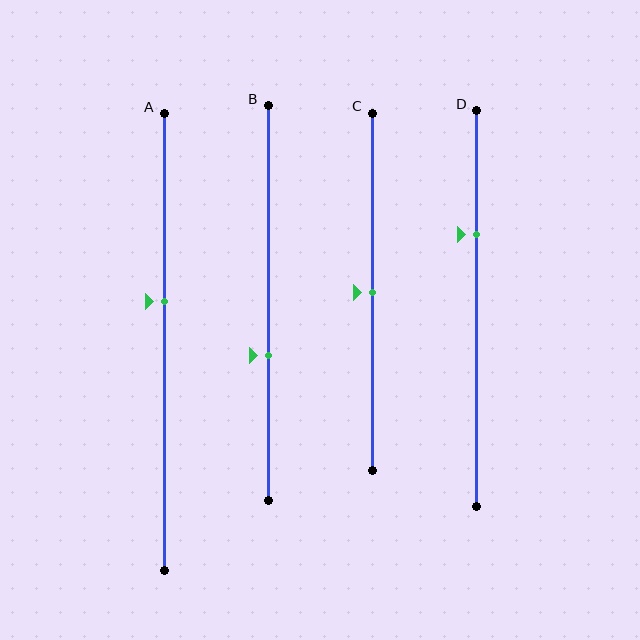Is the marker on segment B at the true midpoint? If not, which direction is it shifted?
No, the marker on segment B is shifted downward by about 13% of the segment length.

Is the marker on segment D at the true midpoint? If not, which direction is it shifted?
No, the marker on segment D is shifted upward by about 19% of the segment length.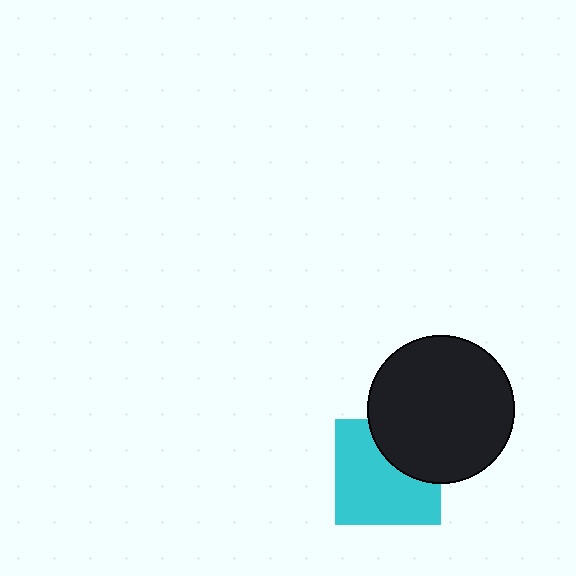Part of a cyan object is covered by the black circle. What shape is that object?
It is a square.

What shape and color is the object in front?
The object in front is a black circle.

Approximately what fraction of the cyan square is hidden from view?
Roughly 32% of the cyan square is hidden behind the black circle.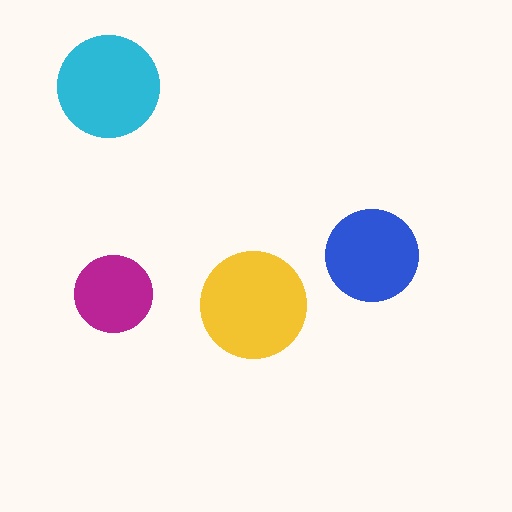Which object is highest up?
The cyan circle is topmost.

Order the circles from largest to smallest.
the yellow one, the cyan one, the blue one, the magenta one.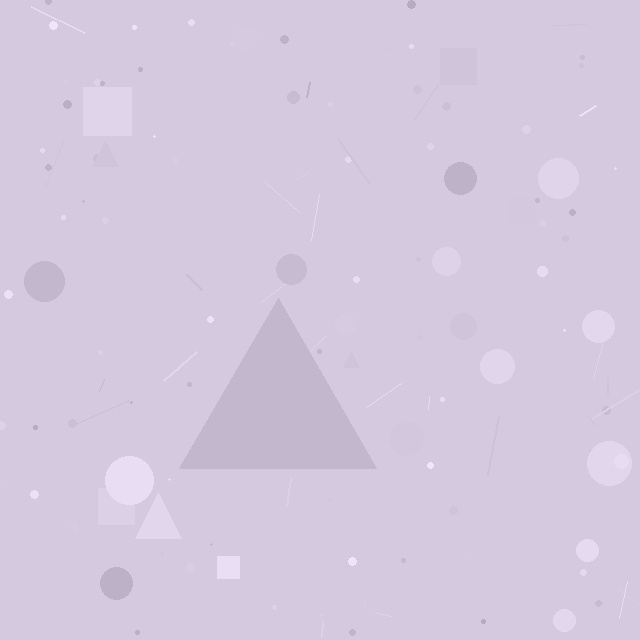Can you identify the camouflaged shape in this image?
The camouflaged shape is a triangle.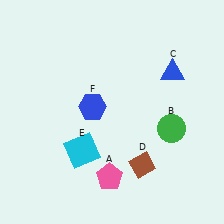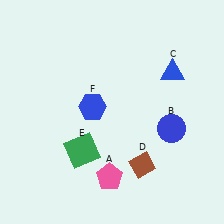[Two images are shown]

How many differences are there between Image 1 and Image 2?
There are 2 differences between the two images.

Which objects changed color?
B changed from green to blue. E changed from cyan to green.